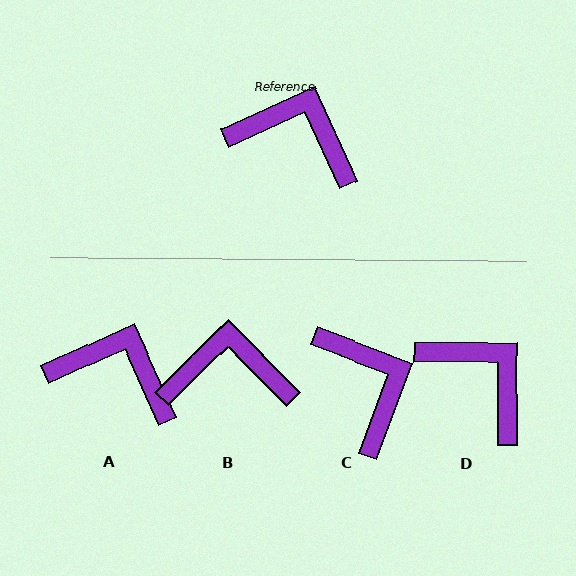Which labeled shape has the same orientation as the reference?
A.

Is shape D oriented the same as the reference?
No, it is off by about 24 degrees.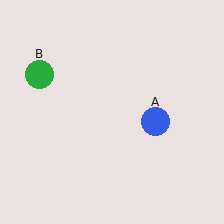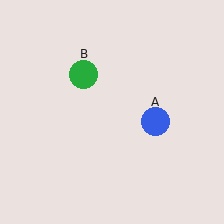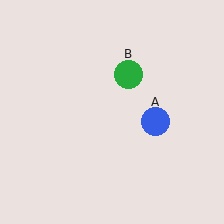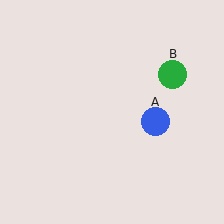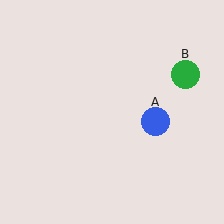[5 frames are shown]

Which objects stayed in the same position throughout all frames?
Blue circle (object A) remained stationary.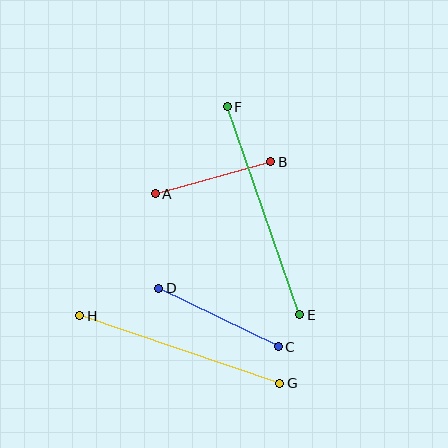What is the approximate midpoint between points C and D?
The midpoint is at approximately (218, 318) pixels.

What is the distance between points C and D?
The distance is approximately 133 pixels.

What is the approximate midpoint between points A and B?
The midpoint is at approximately (213, 178) pixels.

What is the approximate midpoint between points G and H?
The midpoint is at approximately (180, 349) pixels.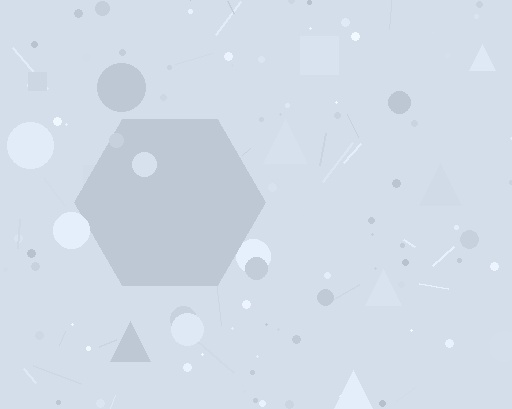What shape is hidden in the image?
A hexagon is hidden in the image.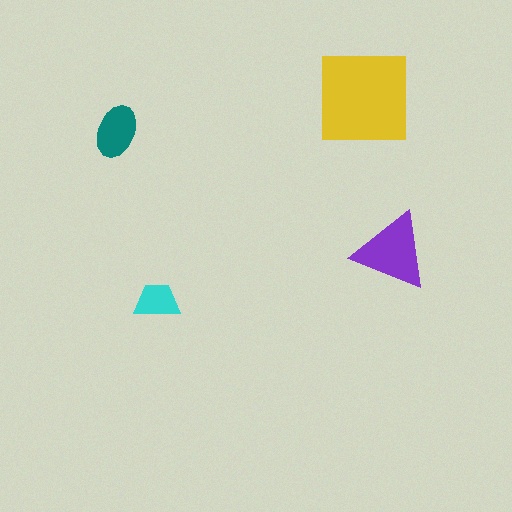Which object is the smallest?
The cyan trapezoid.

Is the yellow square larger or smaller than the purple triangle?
Larger.